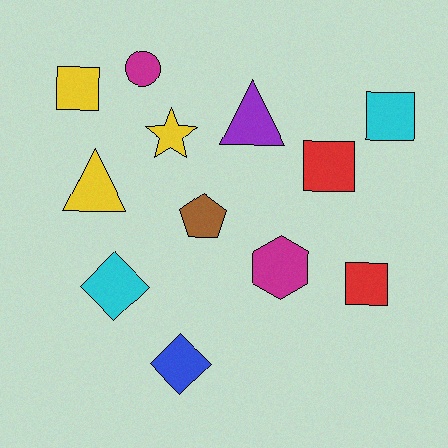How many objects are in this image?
There are 12 objects.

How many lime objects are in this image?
There are no lime objects.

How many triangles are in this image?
There are 2 triangles.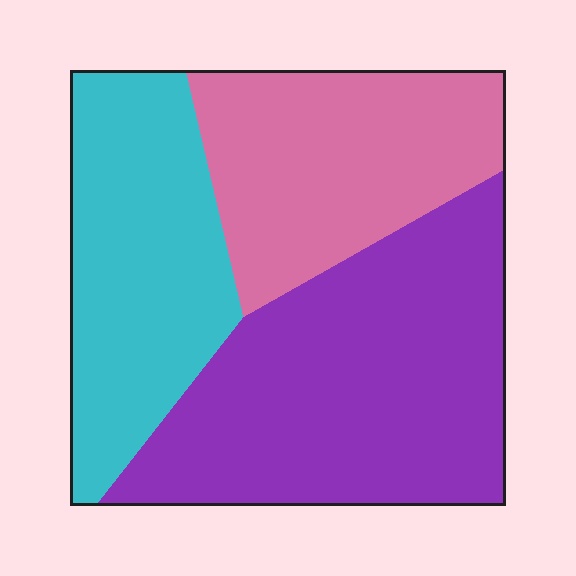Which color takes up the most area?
Purple, at roughly 45%.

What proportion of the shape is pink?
Pink takes up between a sixth and a third of the shape.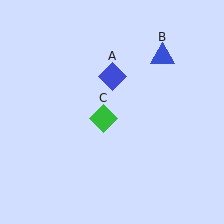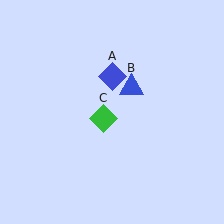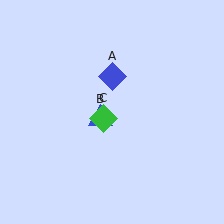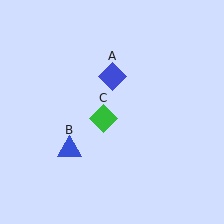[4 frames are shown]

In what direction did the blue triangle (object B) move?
The blue triangle (object B) moved down and to the left.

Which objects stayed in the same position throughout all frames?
Blue diamond (object A) and green diamond (object C) remained stationary.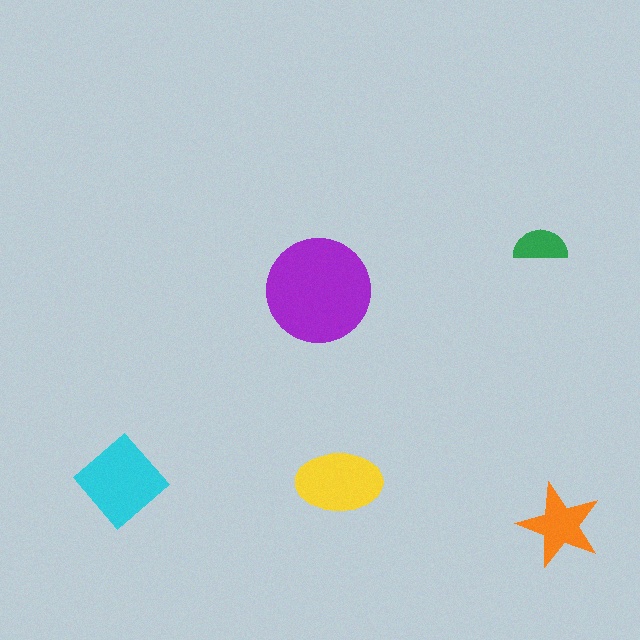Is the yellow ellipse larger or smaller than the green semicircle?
Larger.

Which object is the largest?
The purple circle.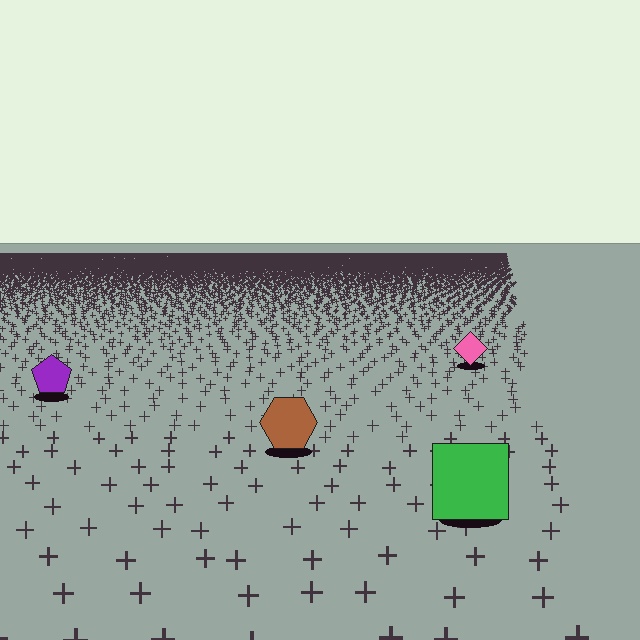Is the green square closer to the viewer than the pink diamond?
Yes. The green square is closer — you can tell from the texture gradient: the ground texture is coarser near it.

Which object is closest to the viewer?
The green square is closest. The texture marks near it are larger and more spread out.